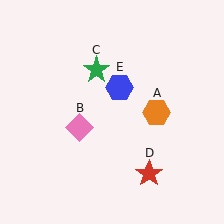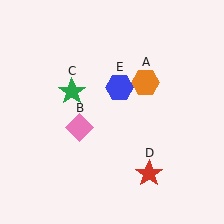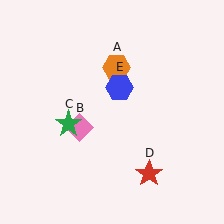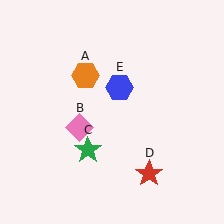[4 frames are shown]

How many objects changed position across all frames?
2 objects changed position: orange hexagon (object A), green star (object C).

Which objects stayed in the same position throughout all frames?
Pink diamond (object B) and red star (object D) and blue hexagon (object E) remained stationary.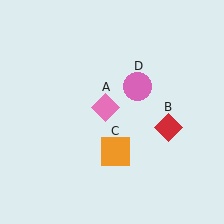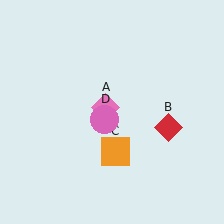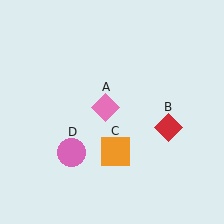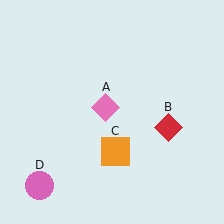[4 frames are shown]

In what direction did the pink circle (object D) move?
The pink circle (object D) moved down and to the left.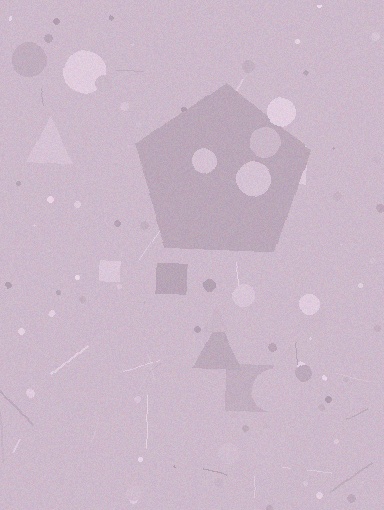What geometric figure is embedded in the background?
A pentagon is embedded in the background.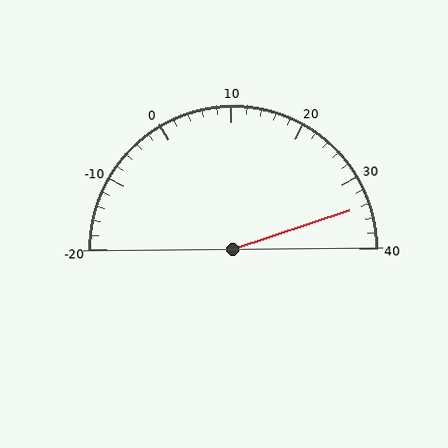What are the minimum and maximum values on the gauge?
The gauge ranges from -20 to 40.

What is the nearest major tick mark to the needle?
The nearest major tick mark is 30.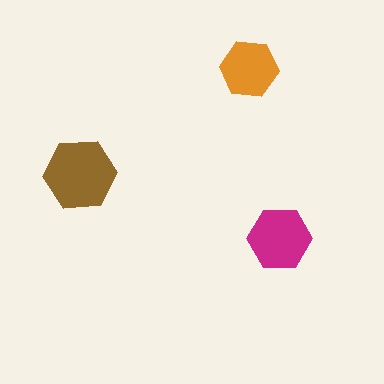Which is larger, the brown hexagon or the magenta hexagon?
The brown one.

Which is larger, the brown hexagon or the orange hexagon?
The brown one.